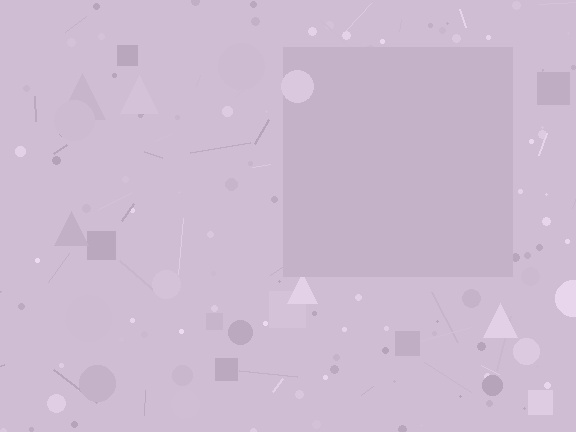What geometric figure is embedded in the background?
A square is embedded in the background.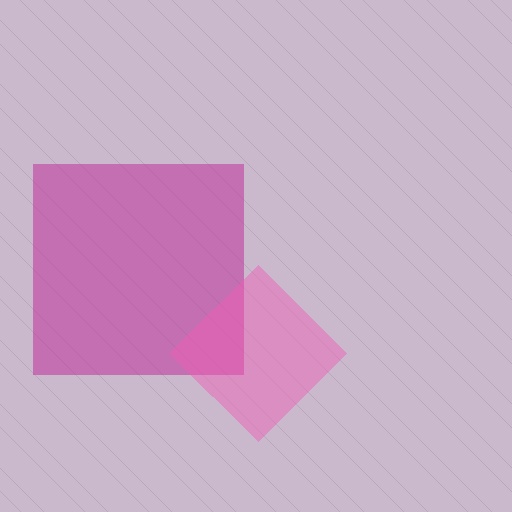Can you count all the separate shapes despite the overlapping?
Yes, there are 2 separate shapes.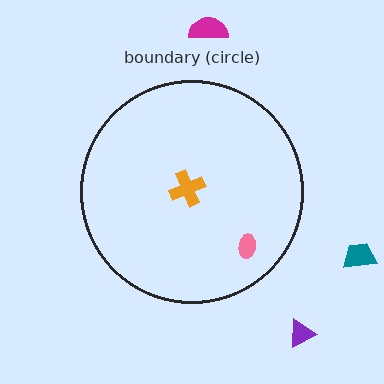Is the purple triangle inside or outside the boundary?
Outside.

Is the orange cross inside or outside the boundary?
Inside.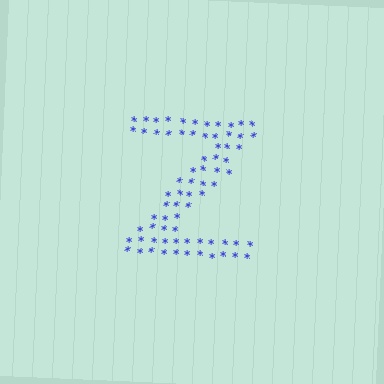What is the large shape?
The large shape is the letter Z.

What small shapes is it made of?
It is made of small asterisks.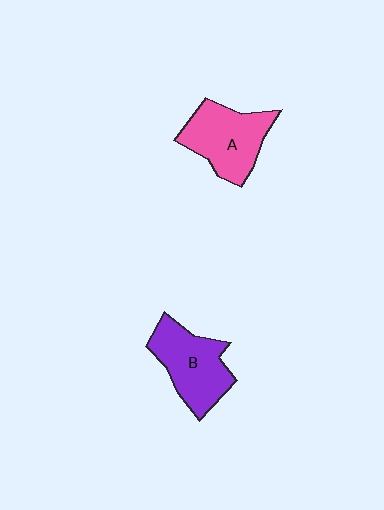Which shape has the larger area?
Shape A (pink).